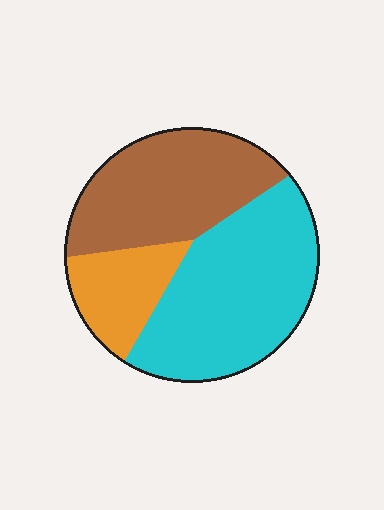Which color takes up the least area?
Orange, at roughly 15%.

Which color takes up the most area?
Cyan, at roughly 45%.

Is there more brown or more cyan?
Cyan.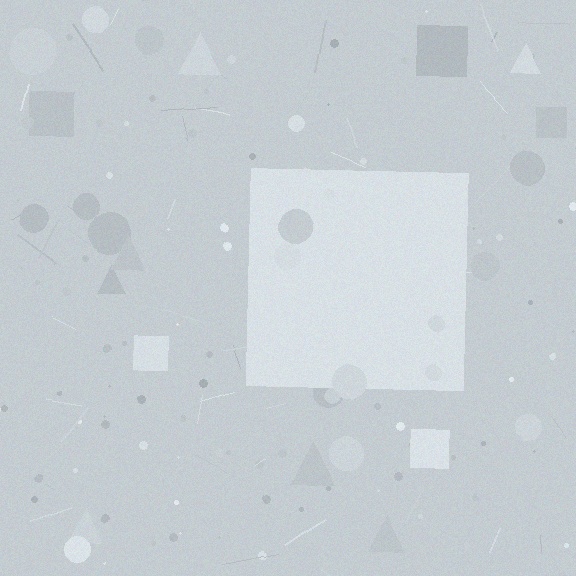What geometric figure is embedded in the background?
A square is embedded in the background.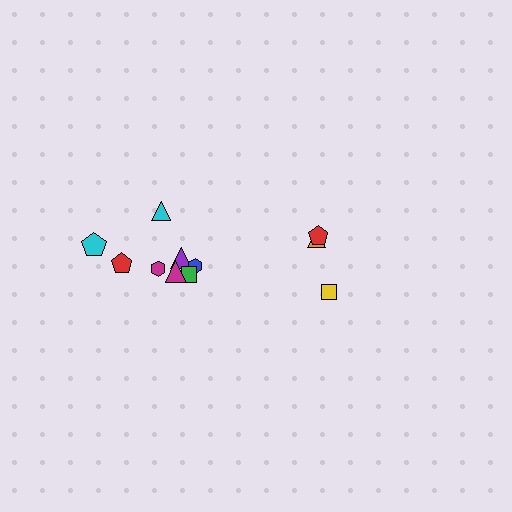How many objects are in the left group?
There are 8 objects.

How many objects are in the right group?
There are 3 objects.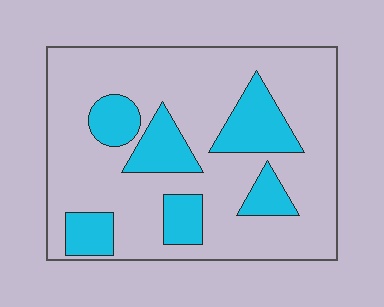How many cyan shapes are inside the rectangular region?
6.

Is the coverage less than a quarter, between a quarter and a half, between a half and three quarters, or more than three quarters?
Less than a quarter.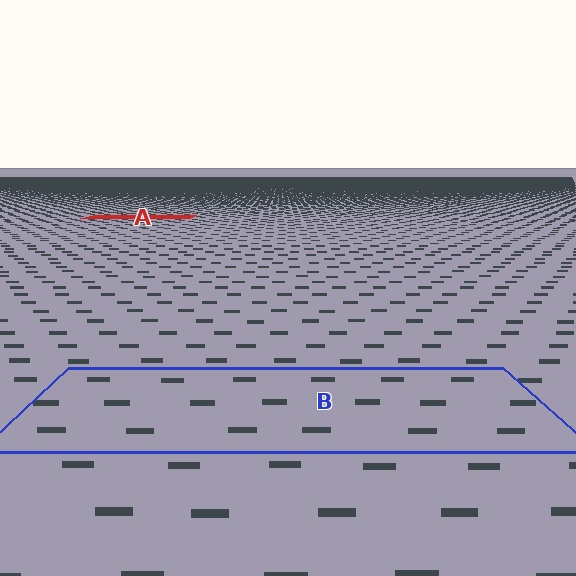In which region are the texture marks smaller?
The texture marks are smaller in region A, because it is farther away.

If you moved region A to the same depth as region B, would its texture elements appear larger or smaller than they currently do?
They would appear larger. At a closer depth, the same texture elements are projected at a bigger on-screen size.